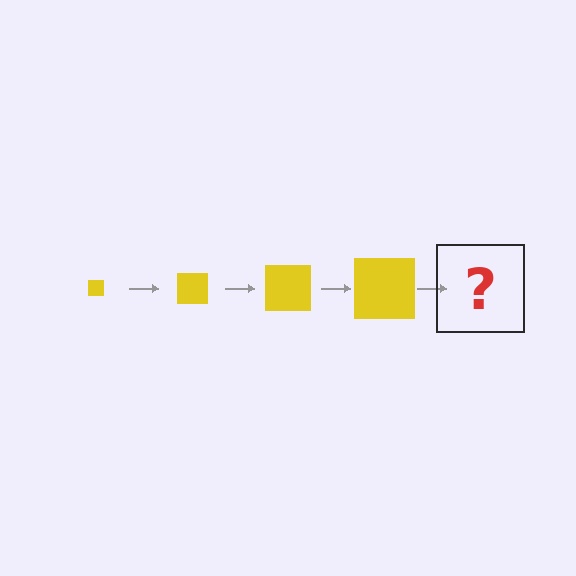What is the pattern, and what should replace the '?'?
The pattern is that the square gets progressively larger each step. The '?' should be a yellow square, larger than the previous one.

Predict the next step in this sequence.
The next step is a yellow square, larger than the previous one.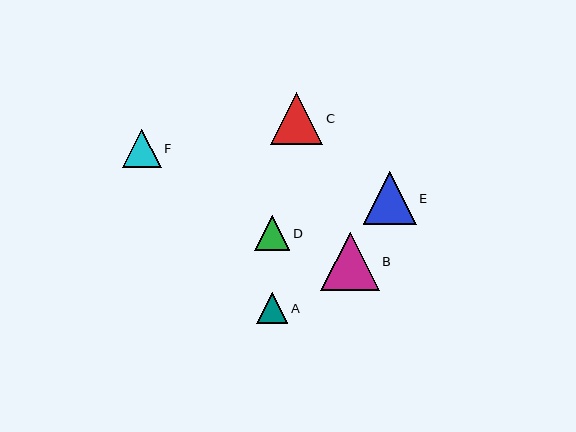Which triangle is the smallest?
Triangle A is the smallest with a size of approximately 31 pixels.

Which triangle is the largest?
Triangle B is the largest with a size of approximately 58 pixels.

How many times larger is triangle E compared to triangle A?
Triangle E is approximately 1.7 times the size of triangle A.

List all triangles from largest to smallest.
From largest to smallest: B, E, C, F, D, A.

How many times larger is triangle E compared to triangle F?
Triangle E is approximately 1.4 times the size of triangle F.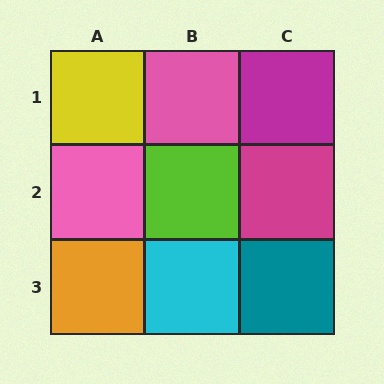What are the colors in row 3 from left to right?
Orange, cyan, teal.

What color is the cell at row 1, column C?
Magenta.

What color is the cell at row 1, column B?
Pink.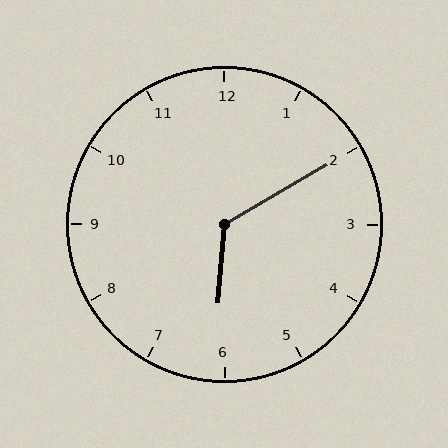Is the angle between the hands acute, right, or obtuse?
It is obtuse.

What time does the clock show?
6:10.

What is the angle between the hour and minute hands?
Approximately 125 degrees.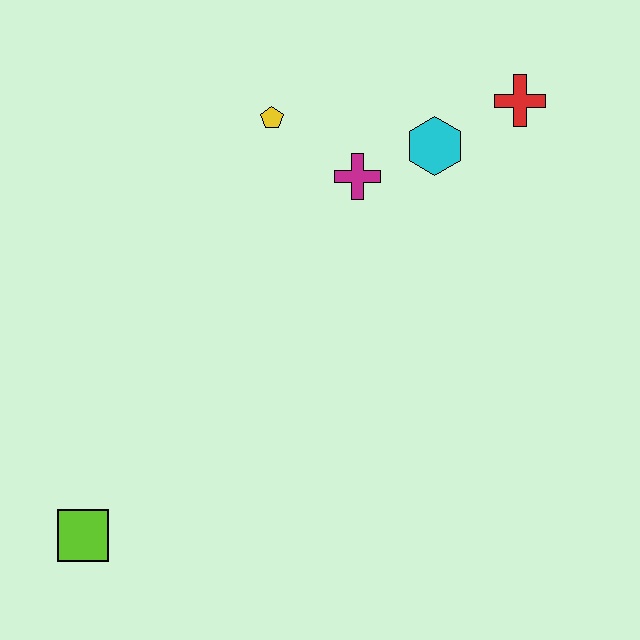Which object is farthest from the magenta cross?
The lime square is farthest from the magenta cross.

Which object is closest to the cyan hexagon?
The magenta cross is closest to the cyan hexagon.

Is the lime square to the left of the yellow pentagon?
Yes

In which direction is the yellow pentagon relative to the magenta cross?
The yellow pentagon is to the left of the magenta cross.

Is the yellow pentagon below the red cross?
Yes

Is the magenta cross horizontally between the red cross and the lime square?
Yes